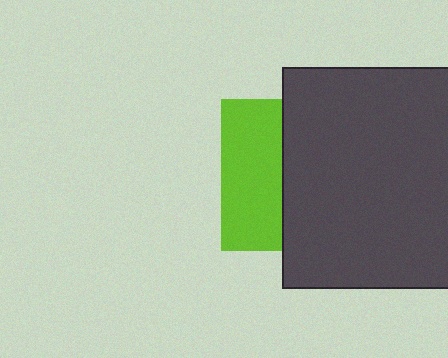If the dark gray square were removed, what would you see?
You would see the complete lime square.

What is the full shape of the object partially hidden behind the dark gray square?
The partially hidden object is a lime square.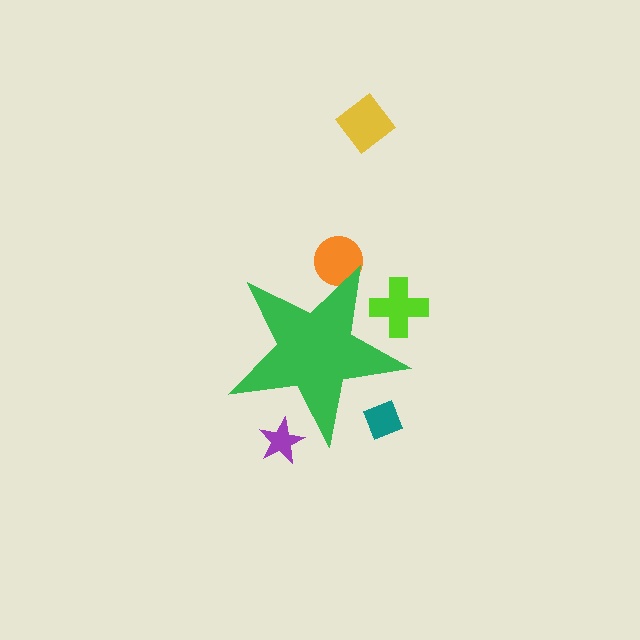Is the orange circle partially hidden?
Yes, the orange circle is partially hidden behind the green star.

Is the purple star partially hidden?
Yes, the purple star is partially hidden behind the green star.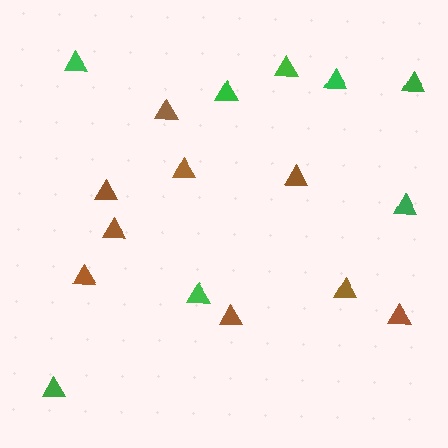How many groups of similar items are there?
There are 2 groups: one group of brown triangles (9) and one group of green triangles (8).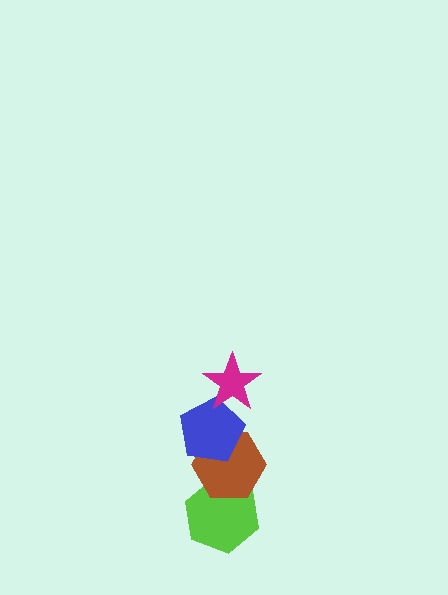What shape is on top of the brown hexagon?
The blue pentagon is on top of the brown hexagon.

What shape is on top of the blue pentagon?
The magenta star is on top of the blue pentagon.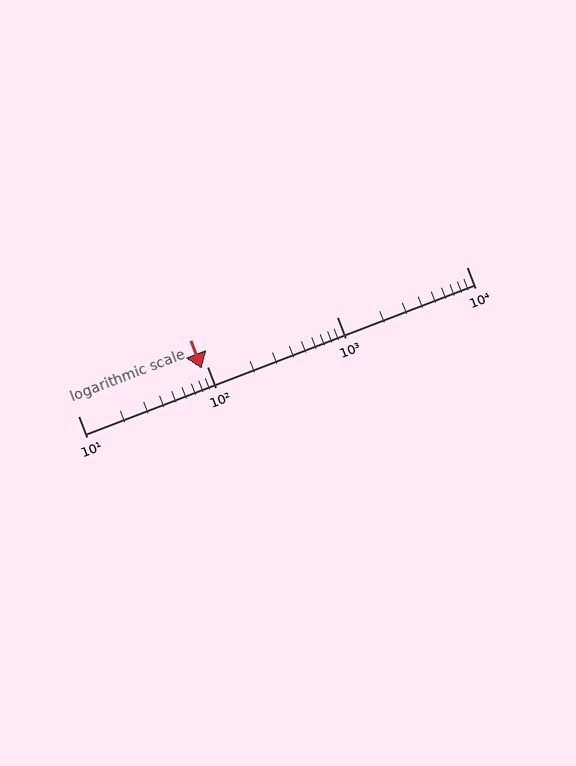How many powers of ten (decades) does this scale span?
The scale spans 3 decades, from 10 to 10000.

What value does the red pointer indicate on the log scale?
The pointer indicates approximately 90.